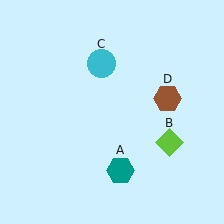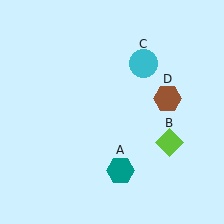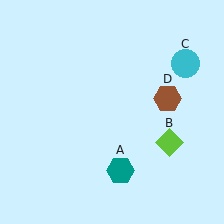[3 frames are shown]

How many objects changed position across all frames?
1 object changed position: cyan circle (object C).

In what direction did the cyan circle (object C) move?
The cyan circle (object C) moved right.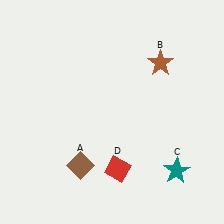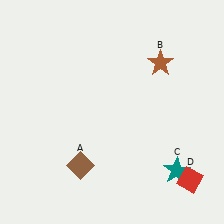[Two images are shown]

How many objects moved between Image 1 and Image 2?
1 object moved between the two images.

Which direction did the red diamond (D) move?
The red diamond (D) moved right.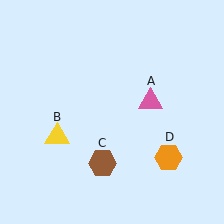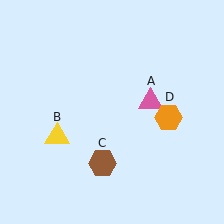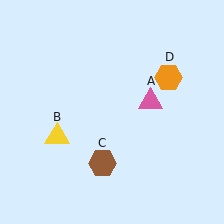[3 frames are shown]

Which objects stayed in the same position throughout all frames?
Pink triangle (object A) and yellow triangle (object B) and brown hexagon (object C) remained stationary.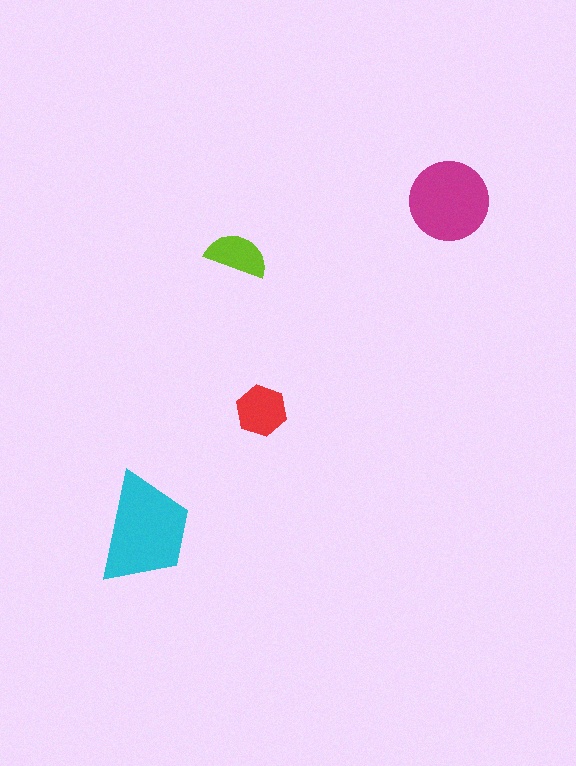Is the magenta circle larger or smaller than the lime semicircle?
Larger.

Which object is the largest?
The cyan trapezoid.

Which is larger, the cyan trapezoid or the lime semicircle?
The cyan trapezoid.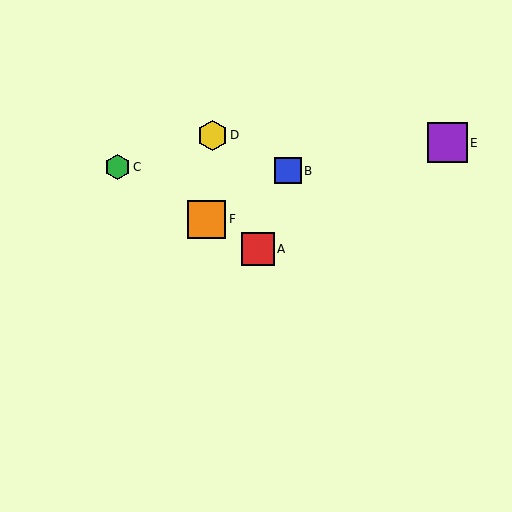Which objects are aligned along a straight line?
Objects A, C, F are aligned along a straight line.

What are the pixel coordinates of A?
Object A is at (258, 249).